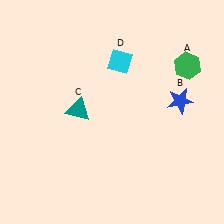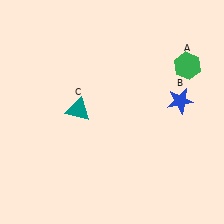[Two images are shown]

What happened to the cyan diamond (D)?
The cyan diamond (D) was removed in Image 2. It was in the top-right area of Image 1.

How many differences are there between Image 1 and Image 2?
There is 1 difference between the two images.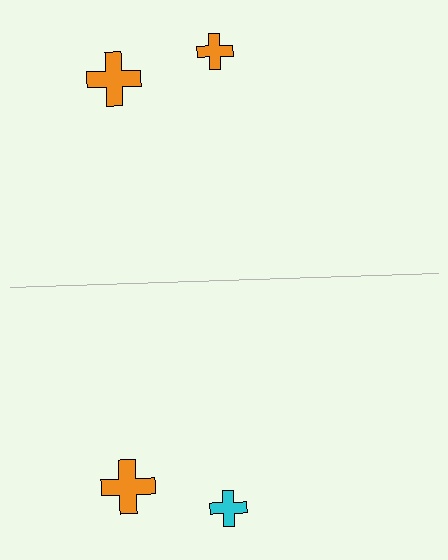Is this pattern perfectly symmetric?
No, the pattern is not perfectly symmetric. The cyan cross on the bottom side breaks the symmetry — its mirror counterpart is orange.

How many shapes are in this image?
There are 4 shapes in this image.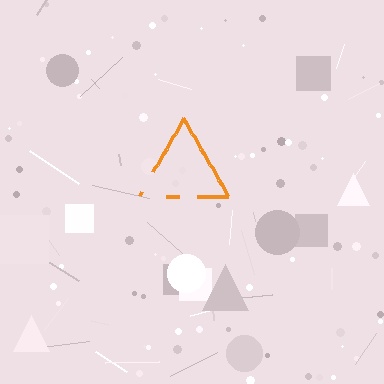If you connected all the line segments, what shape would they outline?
They would outline a triangle.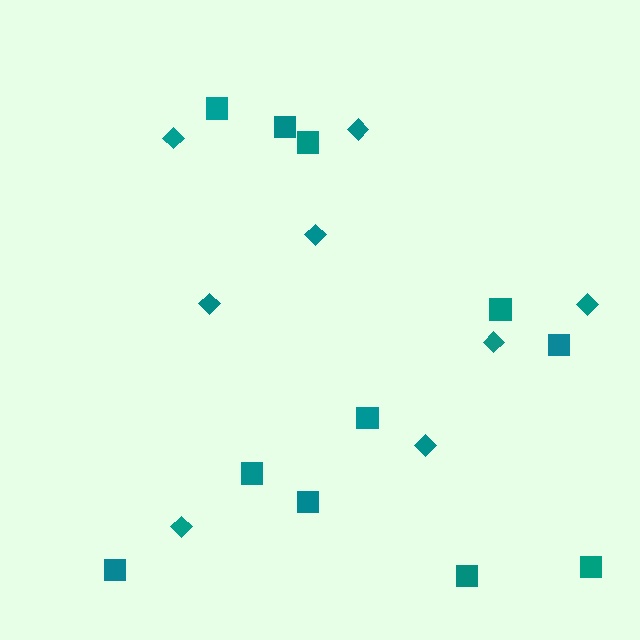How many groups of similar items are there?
There are 2 groups: one group of diamonds (8) and one group of squares (11).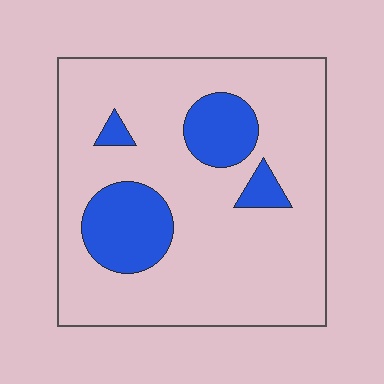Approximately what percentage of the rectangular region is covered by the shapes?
Approximately 20%.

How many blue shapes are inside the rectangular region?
4.